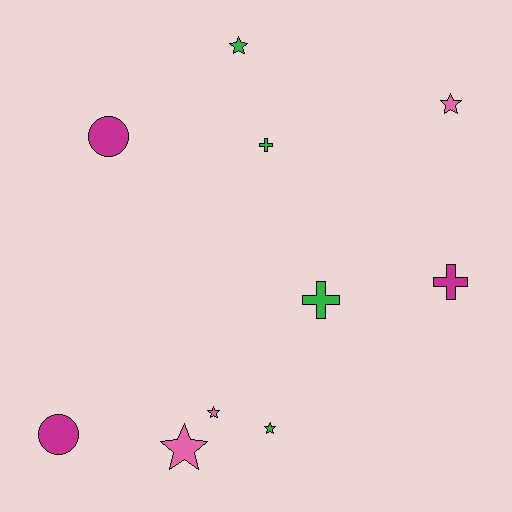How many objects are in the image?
There are 10 objects.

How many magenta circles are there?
There are 2 magenta circles.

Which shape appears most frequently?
Star, with 5 objects.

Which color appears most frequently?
Green, with 4 objects.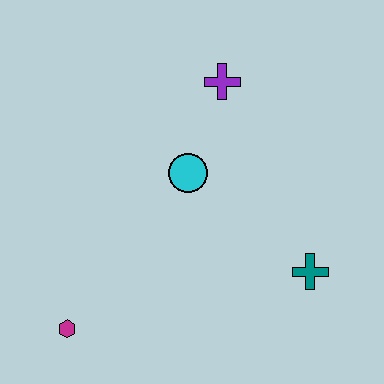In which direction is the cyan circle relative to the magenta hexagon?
The cyan circle is above the magenta hexagon.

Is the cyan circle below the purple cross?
Yes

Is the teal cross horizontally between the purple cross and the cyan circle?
No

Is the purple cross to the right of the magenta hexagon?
Yes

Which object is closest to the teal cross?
The cyan circle is closest to the teal cross.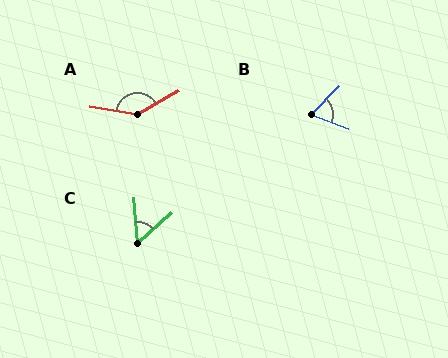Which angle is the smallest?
C, at approximately 52 degrees.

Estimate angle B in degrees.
Approximately 65 degrees.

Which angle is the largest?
A, at approximately 140 degrees.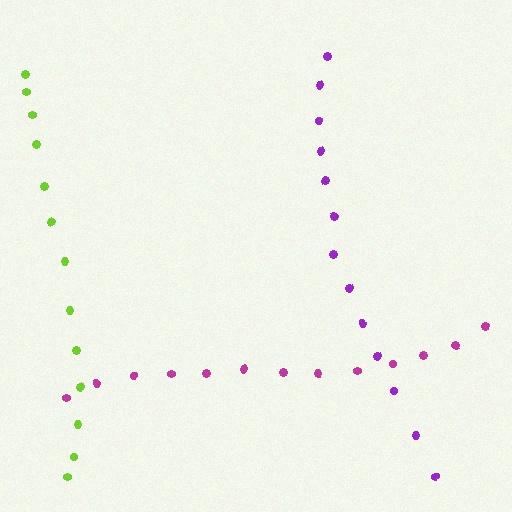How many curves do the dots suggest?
There are 3 distinct paths.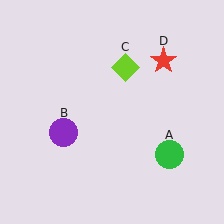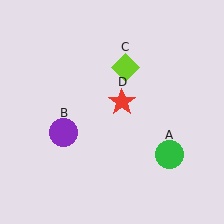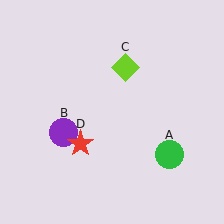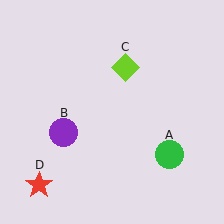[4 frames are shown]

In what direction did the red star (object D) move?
The red star (object D) moved down and to the left.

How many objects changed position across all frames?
1 object changed position: red star (object D).